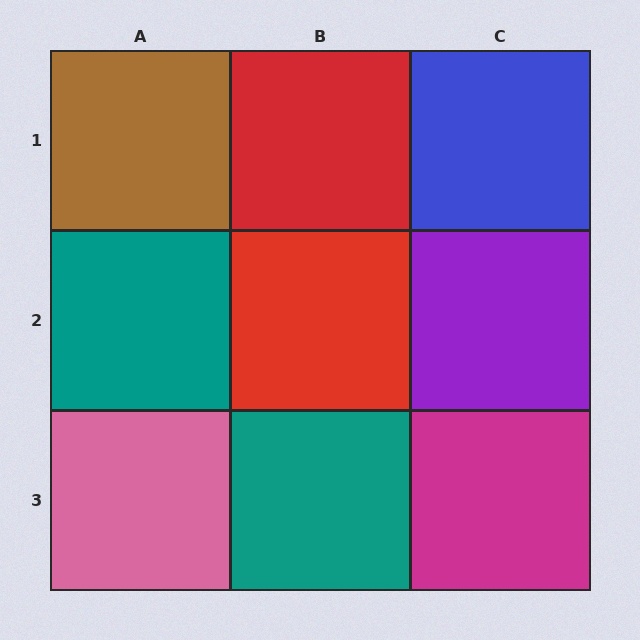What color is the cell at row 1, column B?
Red.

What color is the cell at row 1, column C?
Blue.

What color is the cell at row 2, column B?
Red.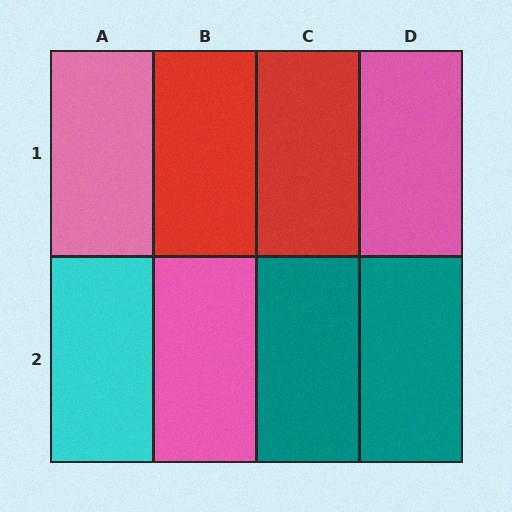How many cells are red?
2 cells are red.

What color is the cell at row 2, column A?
Cyan.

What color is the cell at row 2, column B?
Pink.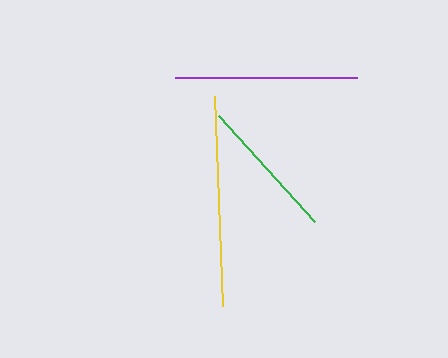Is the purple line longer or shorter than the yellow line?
The yellow line is longer than the purple line.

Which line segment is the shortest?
The green line is the shortest at approximately 142 pixels.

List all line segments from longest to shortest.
From longest to shortest: yellow, purple, green.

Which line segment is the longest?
The yellow line is the longest at approximately 210 pixels.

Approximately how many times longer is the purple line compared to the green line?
The purple line is approximately 1.3 times the length of the green line.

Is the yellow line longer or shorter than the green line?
The yellow line is longer than the green line.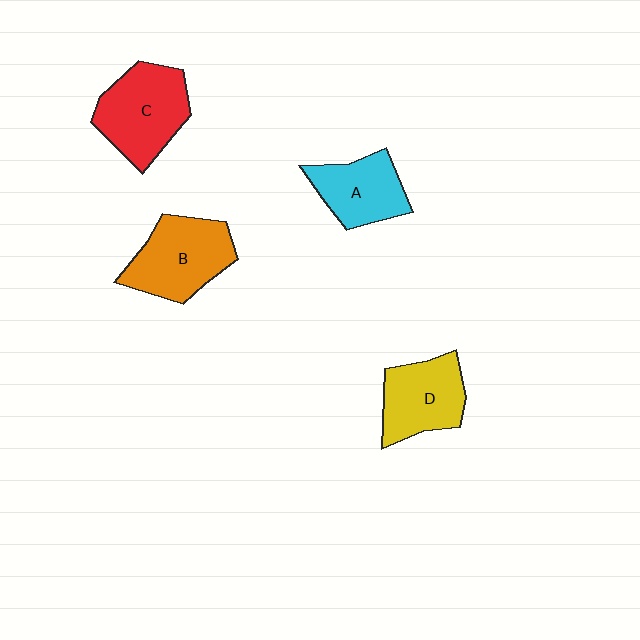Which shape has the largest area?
Shape C (red).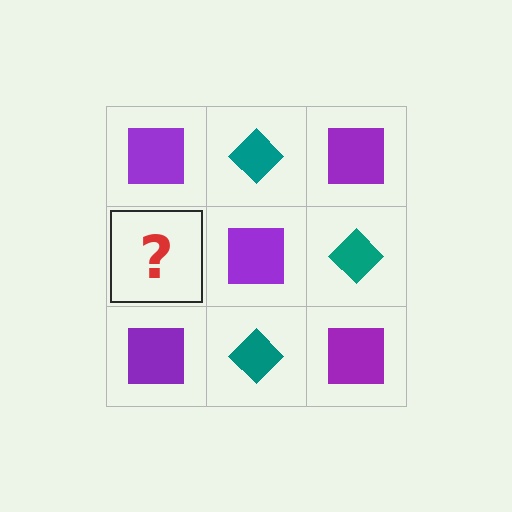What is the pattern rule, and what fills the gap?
The rule is that it alternates purple square and teal diamond in a checkerboard pattern. The gap should be filled with a teal diamond.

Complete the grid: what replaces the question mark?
The question mark should be replaced with a teal diamond.